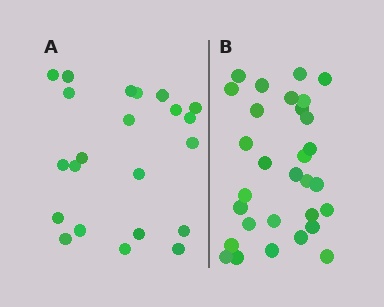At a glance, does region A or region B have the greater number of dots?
Region B (the right region) has more dots.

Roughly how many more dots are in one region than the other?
Region B has roughly 8 or so more dots than region A.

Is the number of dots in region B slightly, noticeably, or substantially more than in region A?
Region B has noticeably more, but not dramatically so. The ratio is roughly 1.4 to 1.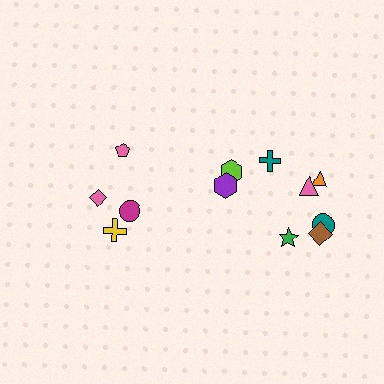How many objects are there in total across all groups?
There are 12 objects.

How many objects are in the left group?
There are 4 objects.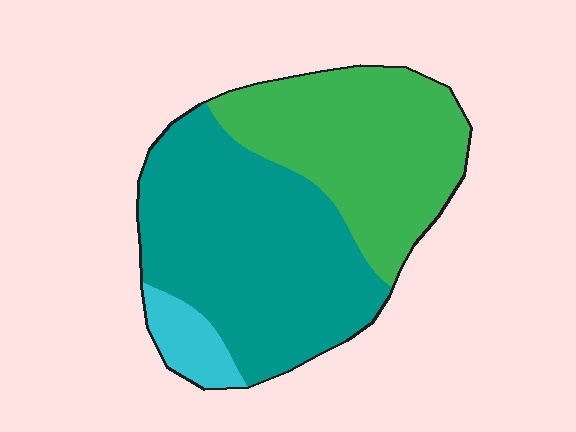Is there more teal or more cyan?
Teal.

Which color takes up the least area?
Cyan, at roughly 5%.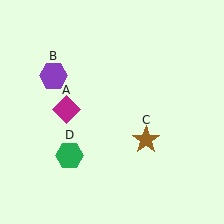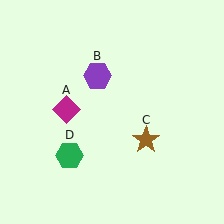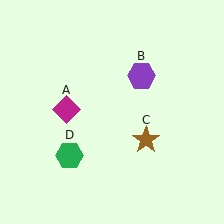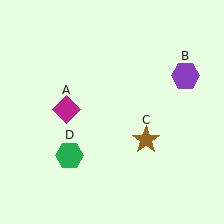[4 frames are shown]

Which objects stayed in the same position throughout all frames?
Magenta diamond (object A) and brown star (object C) and green hexagon (object D) remained stationary.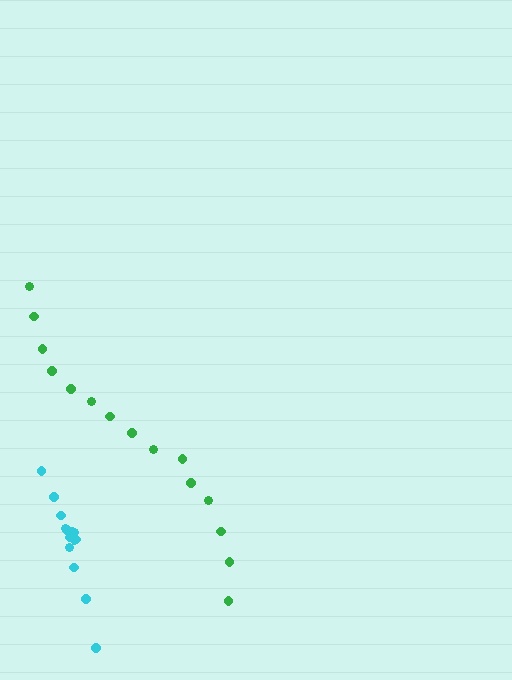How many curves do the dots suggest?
There are 2 distinct paths.